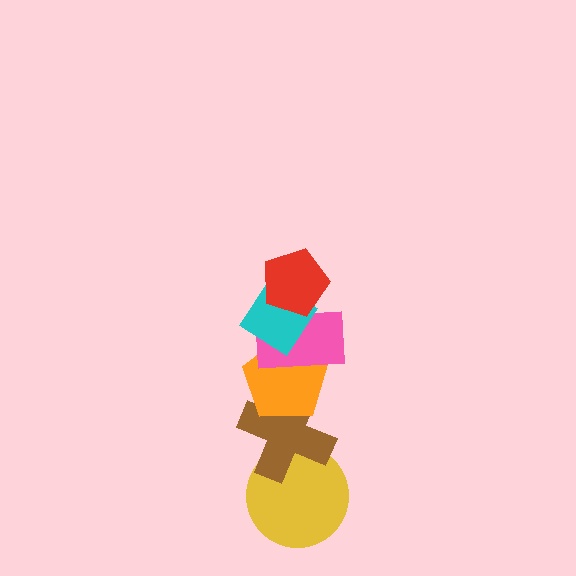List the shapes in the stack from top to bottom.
From top to bottom: the red pentagon, the cyan diamond, the pink rectangle, the orange pentagon, the brown cross, the yellow circle.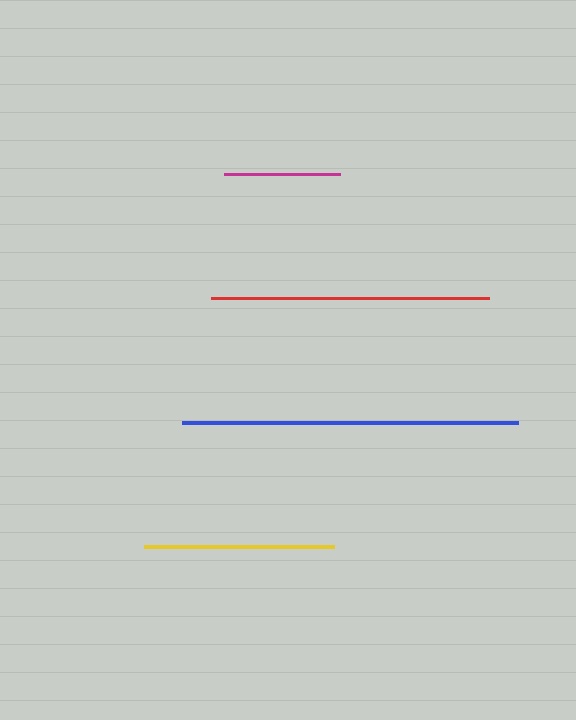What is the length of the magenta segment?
The magenta segment is approximately 116 pixels long.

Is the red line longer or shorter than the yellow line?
The red line is longer than the yellow line.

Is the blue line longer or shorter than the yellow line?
The blue line is longer than the yellow line.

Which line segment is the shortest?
The magenta line is the shortest at approximately 116 pixels.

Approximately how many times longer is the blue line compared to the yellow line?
The blue line is approximately 1.8 times the length of the yellow line.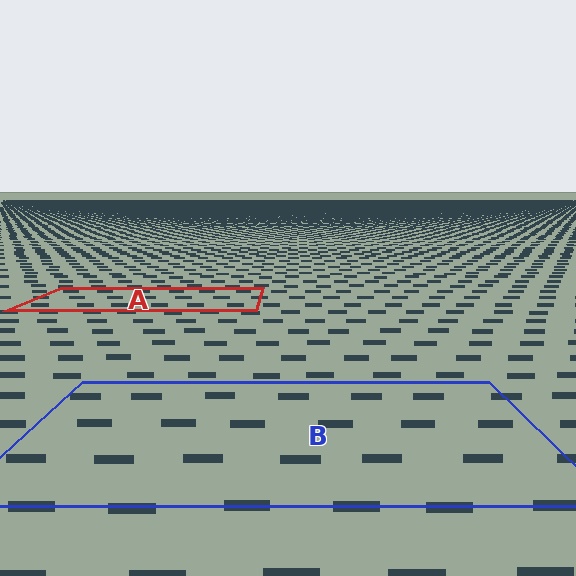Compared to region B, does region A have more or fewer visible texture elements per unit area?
Region A has more texture elements per unit area — they are packed more densely because it is farther away.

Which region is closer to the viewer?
Region B is closer. The texture elements there are larger and more spread out.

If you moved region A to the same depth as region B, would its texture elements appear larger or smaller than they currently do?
They would appear larger. At a closer depth, the same texture elements are projected at a bigger on-screen size.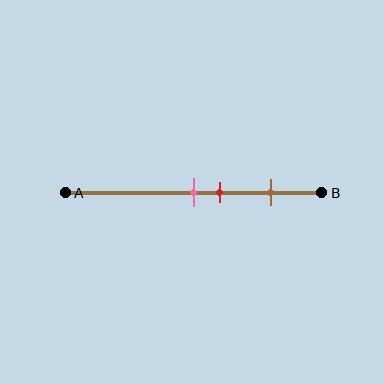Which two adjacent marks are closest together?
The pink and red marks are the closest adjacent pair.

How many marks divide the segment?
There are 3 marks dividing the segment.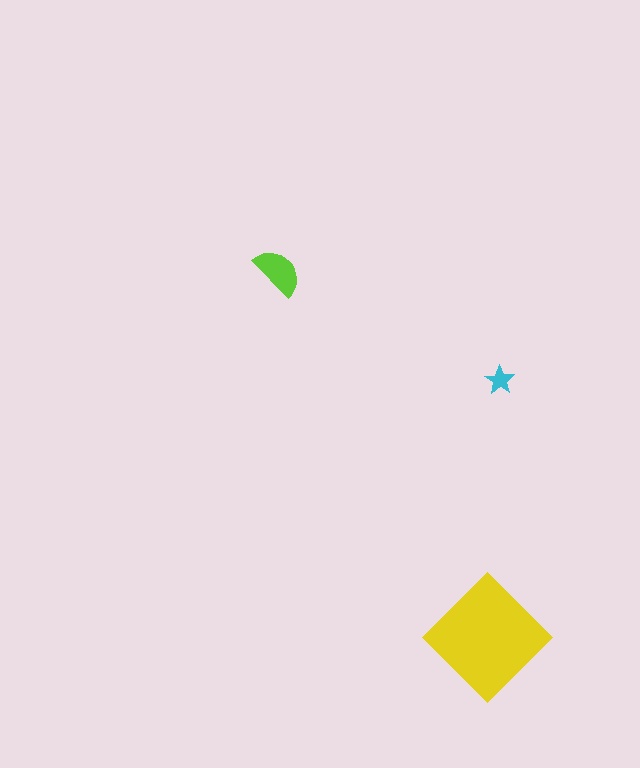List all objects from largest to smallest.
The yellow diamond, the lime semicircle, the cyan star.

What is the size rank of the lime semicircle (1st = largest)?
2nd.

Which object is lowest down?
The yellow diamond is bottommost.